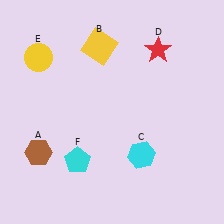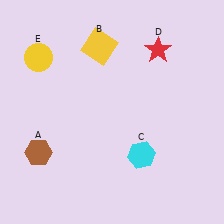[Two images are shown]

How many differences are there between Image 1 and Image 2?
There is 1 difference between the two images.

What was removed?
The cyan pentagon (F) was removed in Image 2.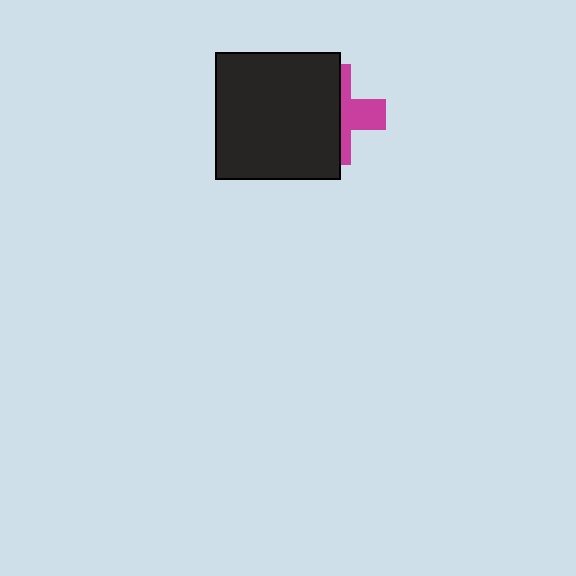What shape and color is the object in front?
The object in front is a black rectangle.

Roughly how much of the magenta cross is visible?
A small part of it is visible (roughly 38%).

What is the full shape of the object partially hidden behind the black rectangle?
The partially hidden object is a magenta cross.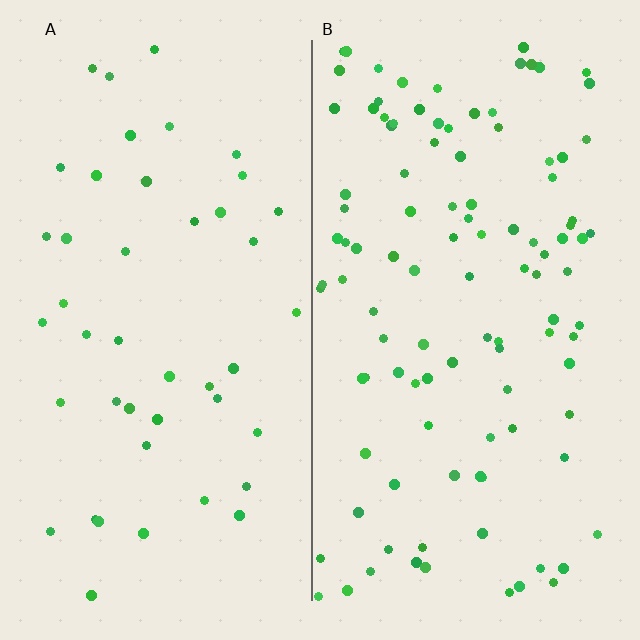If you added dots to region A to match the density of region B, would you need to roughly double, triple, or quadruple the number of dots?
Approximately double.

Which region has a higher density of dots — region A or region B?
B (the right).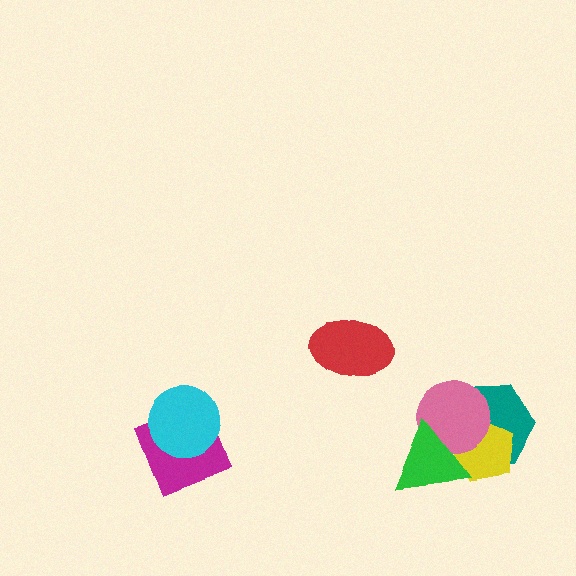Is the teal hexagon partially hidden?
Yes, it is partially covered by another shape.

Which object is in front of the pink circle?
The green triangle is in front of the pink circle.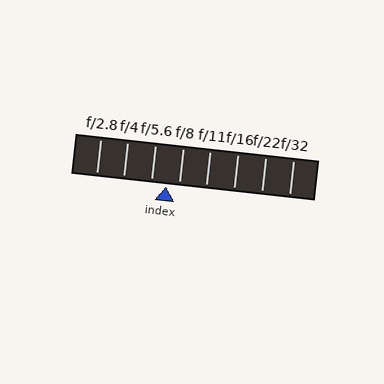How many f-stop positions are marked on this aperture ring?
There are 8 f-stop positions marked.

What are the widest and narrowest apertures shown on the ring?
The widest aperture shown is f/2.8 and the narrowest is f/32.